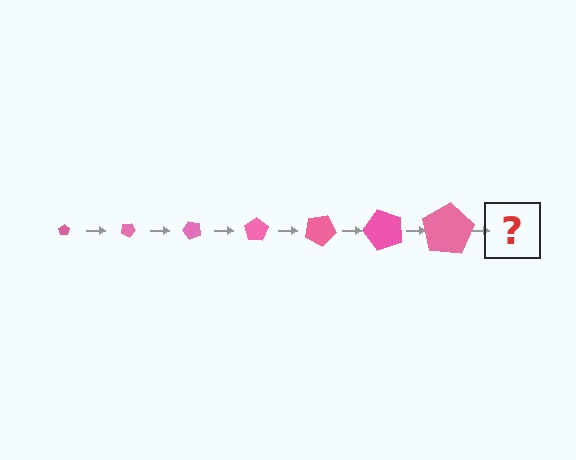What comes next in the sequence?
The next element should be a pentagon, larger than the previous one and rotated 175 degrees from the start.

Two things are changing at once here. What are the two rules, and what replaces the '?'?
The two rules are that the pentagon grows larger each step and it rotates 25 degrees each step. The '?' should be a pentagon, larger than the previous one and rotated 175 degrees from the start.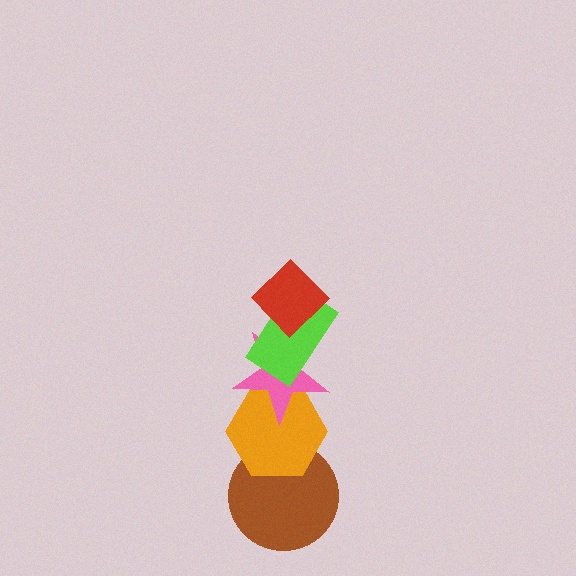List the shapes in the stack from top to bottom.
From top to bottom: the red diamond, the lime rectangle, the pink star, the orange hexagon, the brown circle.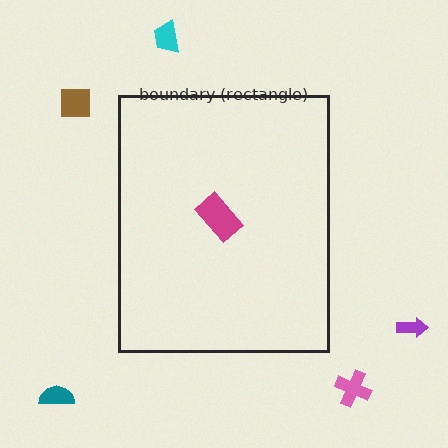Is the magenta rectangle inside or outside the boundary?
Inside.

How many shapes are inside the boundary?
1 inside, 5 outside.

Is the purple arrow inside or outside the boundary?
Outside.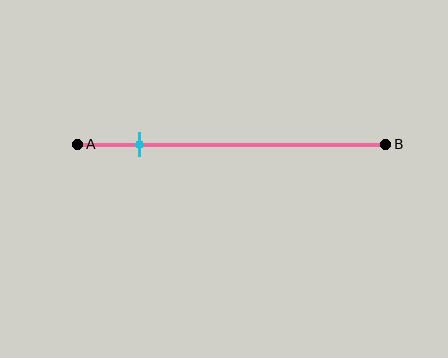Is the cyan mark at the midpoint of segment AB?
No, the mark is at about 20% from A, not at the 50% midpoint.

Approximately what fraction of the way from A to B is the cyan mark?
The cyan mark is approximately 20% of the way from A to B.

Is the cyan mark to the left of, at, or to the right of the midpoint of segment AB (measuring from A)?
The cyan mark is to the left of the midpoint of segment AB.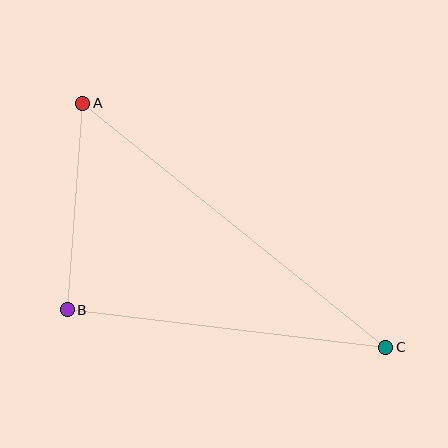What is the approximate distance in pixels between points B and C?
The distance between B and C is approximately 321 pixels.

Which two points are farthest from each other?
Points A and C are farthest from each other.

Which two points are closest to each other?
Points A and B are closest to each other.